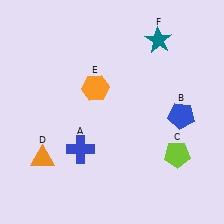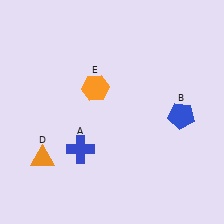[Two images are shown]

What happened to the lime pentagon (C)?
The lime pentagon (C) was removed in Image 2. It was in the bottom-right area of Image 1.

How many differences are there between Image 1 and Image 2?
There are 2 differences between the two images.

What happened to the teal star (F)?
The teal star (F) was removed in Image 2. It was in the top-right area of Image 1.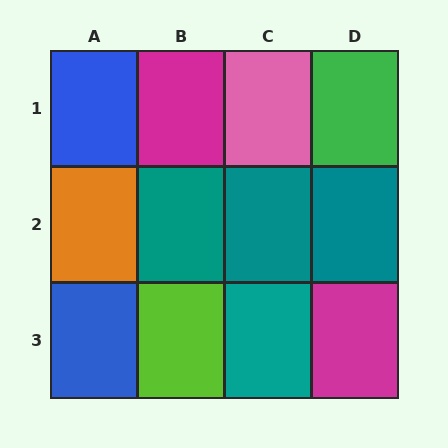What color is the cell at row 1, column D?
Green.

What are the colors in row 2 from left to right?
Orange, teal, teal, teal.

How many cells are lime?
1 cell is lime.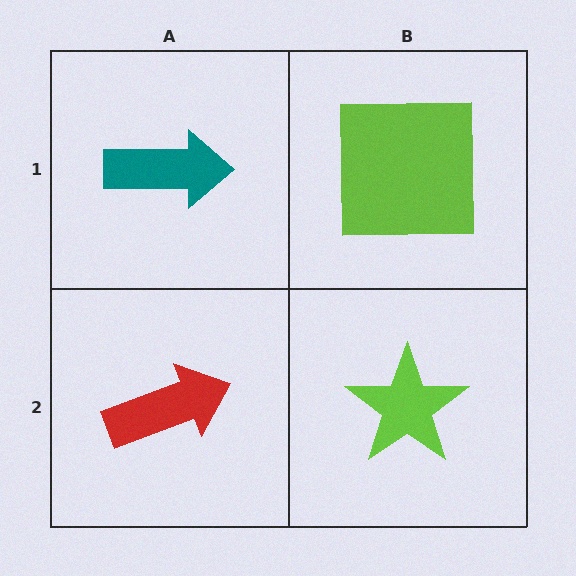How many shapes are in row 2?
2 shapes.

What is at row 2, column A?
A red arrow.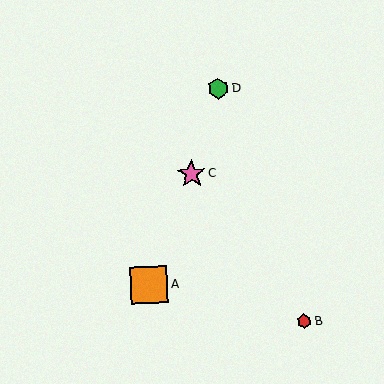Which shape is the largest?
The orange square (labeled A) is the largest.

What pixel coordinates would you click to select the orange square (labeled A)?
Click at (149, 285) to select the orange square A.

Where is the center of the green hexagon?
The center of the green hexagon is at (218, 88).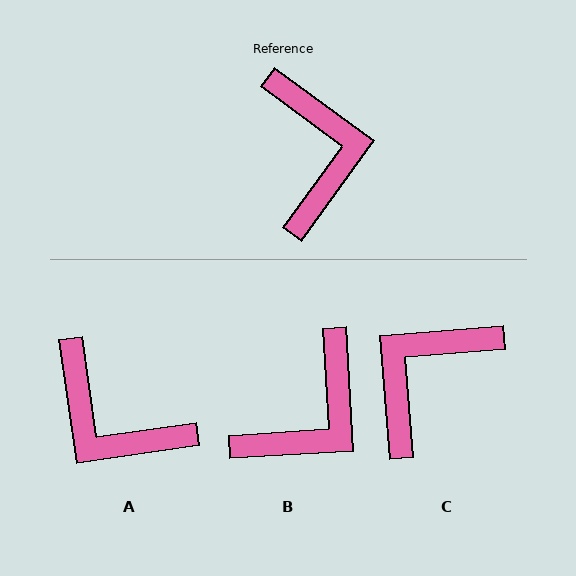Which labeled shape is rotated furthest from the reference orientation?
A, about 136 degrees away.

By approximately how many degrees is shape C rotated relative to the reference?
Approximately 131 degrees counter-clockwise.